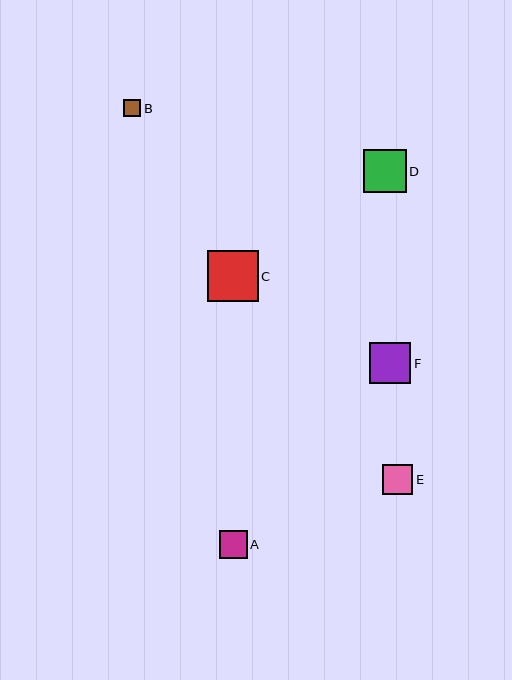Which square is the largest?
Square C is the largest with a size of approximately 51 pixels.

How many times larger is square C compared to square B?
Square C is approximately 3.0 times the size of square B.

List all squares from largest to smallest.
From largest to smallest: C, D, F, E, A, B.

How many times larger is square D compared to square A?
Square D is approximately 1.6 times the size of square A.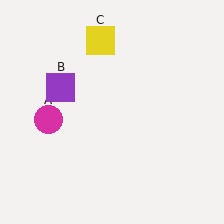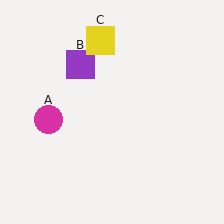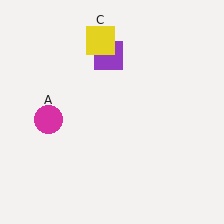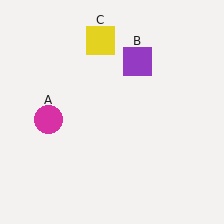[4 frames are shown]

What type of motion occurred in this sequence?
The purple square (object B) rotated clockwise around the center of the scene.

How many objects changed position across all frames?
1 object changed position: purple square (object B).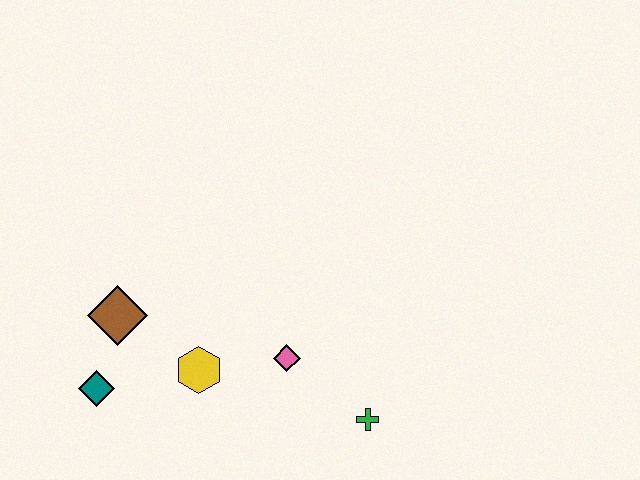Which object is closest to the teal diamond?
The brown diamond is closest to the teal diamond.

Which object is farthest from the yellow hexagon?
The green cross is farthest from the yellow hexagon.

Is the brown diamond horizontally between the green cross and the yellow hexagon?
No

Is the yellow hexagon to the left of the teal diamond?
No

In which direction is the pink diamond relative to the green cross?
The pink diamond is to the left of the green cross.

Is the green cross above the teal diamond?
No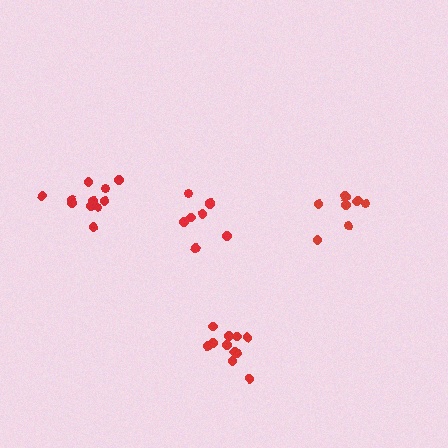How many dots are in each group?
Group 1: 9 dots, Group 2: 11 dots, Group 3: 11 dots, Group 4: 8 dots (39 total).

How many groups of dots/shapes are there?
There are 4 groups.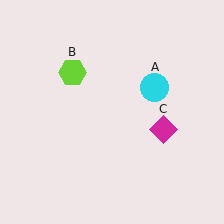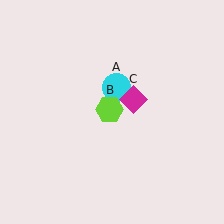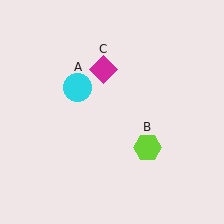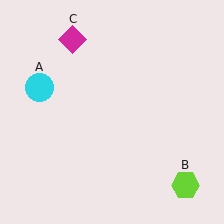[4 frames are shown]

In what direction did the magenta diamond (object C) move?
The magenta diamond (object C) moved up and to the left.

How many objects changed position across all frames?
3 objects changed position: cyan circle (object A), lime hexagon (object B), magenta diamond (object C).